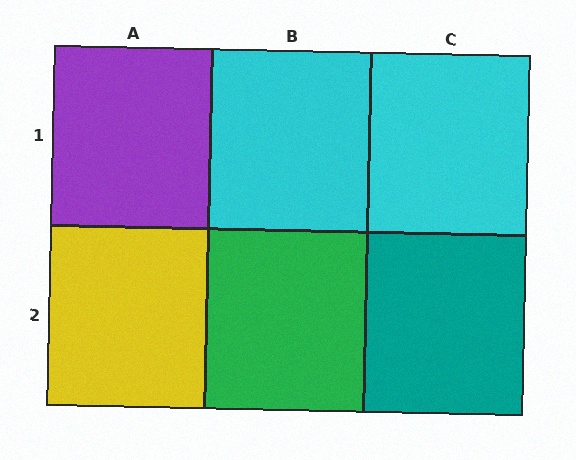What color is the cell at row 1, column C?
Cyan.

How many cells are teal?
1 cell is teal.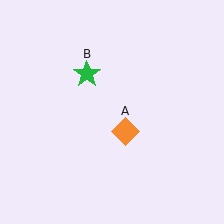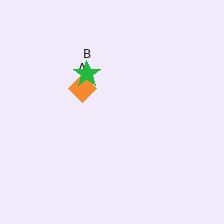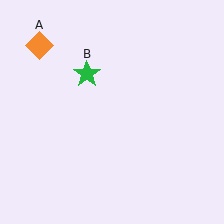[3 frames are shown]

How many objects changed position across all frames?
1 object changed position: orange diamond (object A).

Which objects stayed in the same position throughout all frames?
Green star (object B) remained stationary.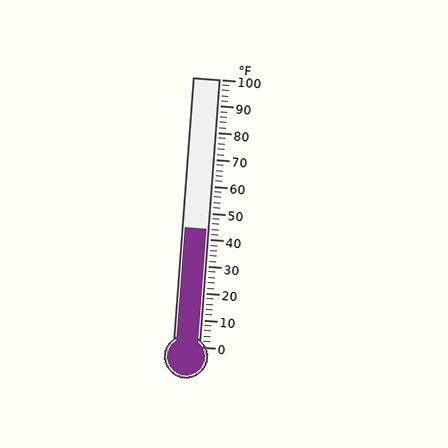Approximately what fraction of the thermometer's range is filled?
The thermometer is filled to approximately 45% of its range.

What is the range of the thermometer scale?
The thermometer scale ranges from 0°F to 100°F.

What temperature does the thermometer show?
The thermometer shows approximately 44°F.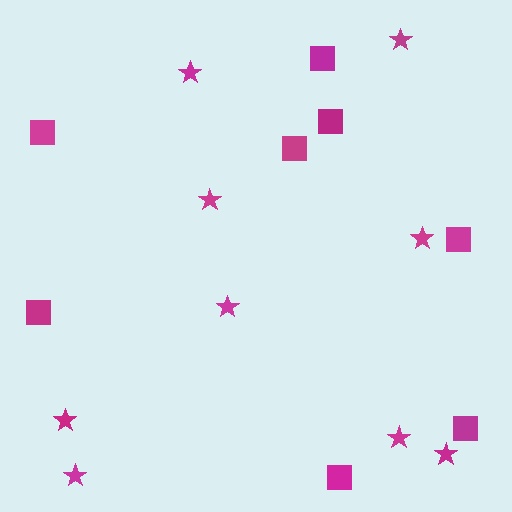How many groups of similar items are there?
There are 2 groups: one group of stars (9) and one group of squares (8).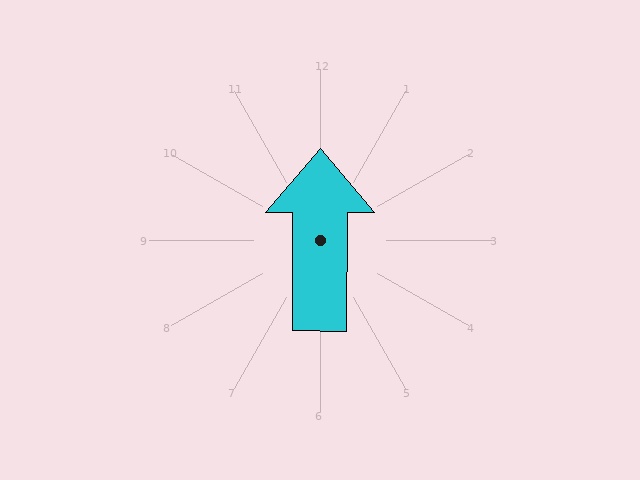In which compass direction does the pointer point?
North.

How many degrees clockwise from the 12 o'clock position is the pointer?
Approximately 0 degrees.